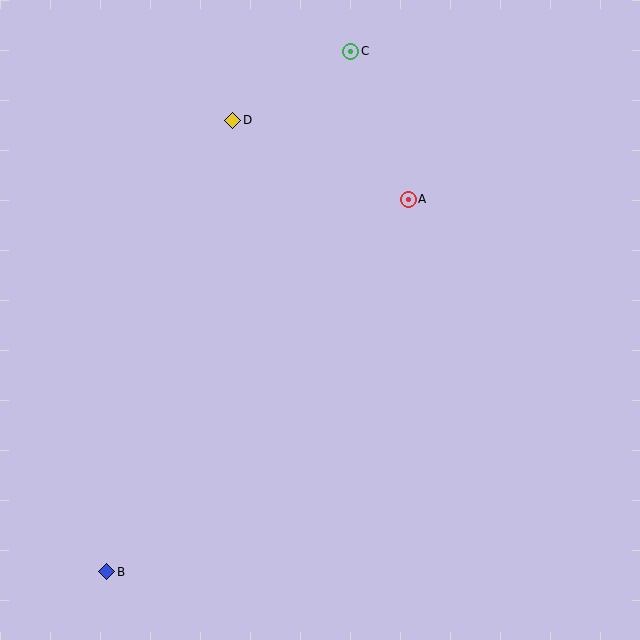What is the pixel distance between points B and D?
The distance between B and D is 469 pixels.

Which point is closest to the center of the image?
Point A at (408, 199) is closest to the center.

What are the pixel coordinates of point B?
Point B is at (107, 572).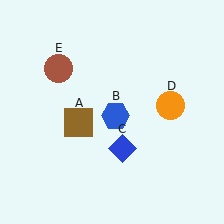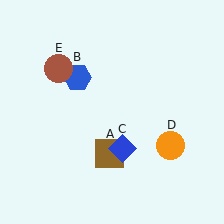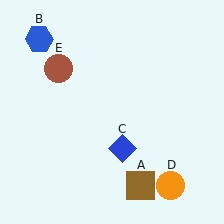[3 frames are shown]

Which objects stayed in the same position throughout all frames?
Blue diamond (object C) and brown circle (object E) remained stationary.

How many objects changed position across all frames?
3 objects changed position: brown square (object A), blue hexagon (object B), orange circle (object D).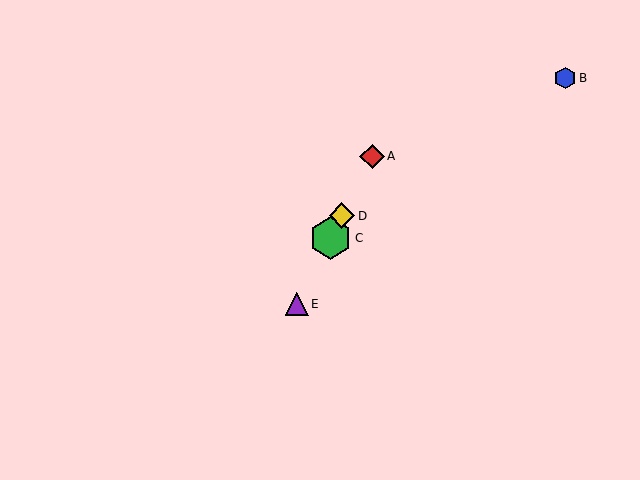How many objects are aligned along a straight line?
4 objects (A, C, D, E) are aligned along a straight line.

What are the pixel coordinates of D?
Object D is at (342, 216).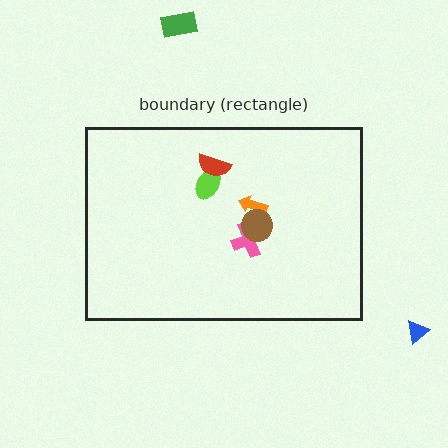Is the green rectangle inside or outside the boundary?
Outside.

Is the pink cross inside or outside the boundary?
Inside.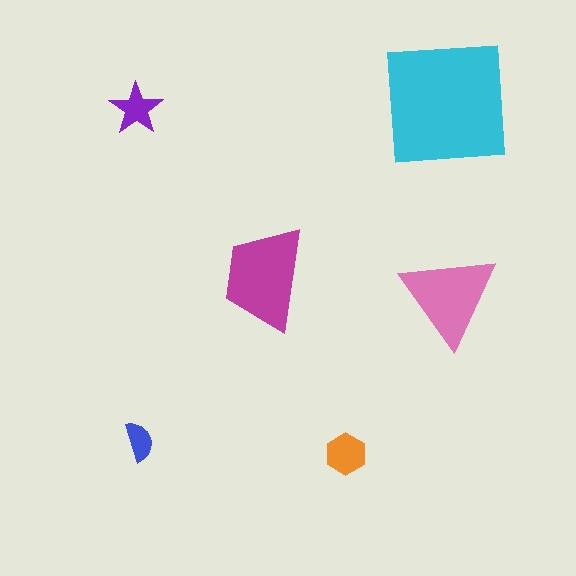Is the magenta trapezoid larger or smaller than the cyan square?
Smaller.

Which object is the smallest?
The blue semicircle.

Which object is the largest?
The cyan square.